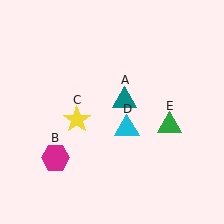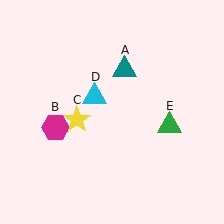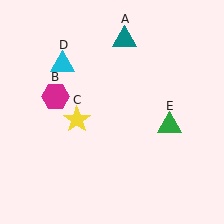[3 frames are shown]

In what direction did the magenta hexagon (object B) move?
The magenta hexagon (object B) moved up.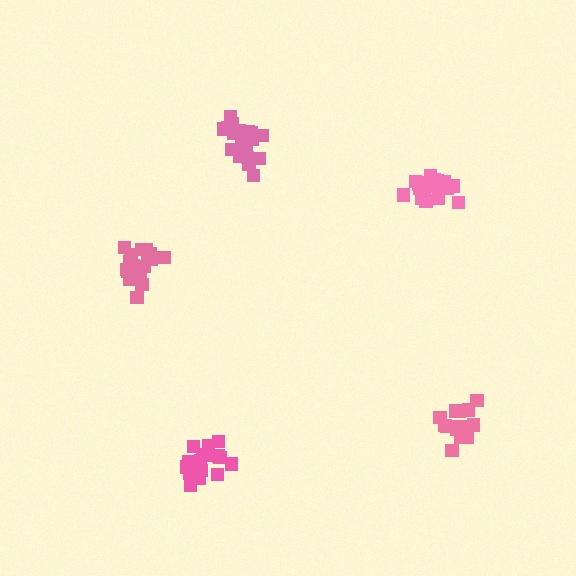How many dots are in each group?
Group 1: 20 dots, Group 2: 20 dots, Group 3: 21 dots, Group 4: 18 dots, Group 5: 20 dots (99 total).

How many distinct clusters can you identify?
There are 5 distinct clusters.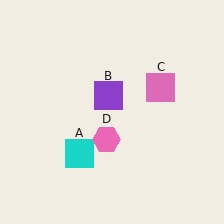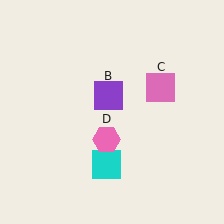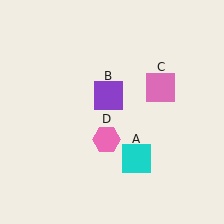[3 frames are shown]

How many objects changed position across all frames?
1 object changed position: cyan square (object A).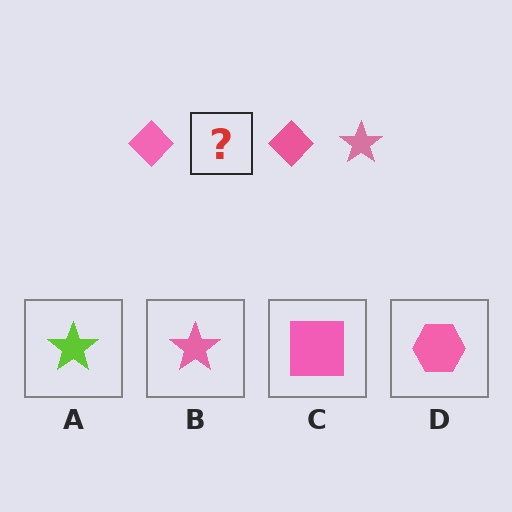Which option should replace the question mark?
Option B.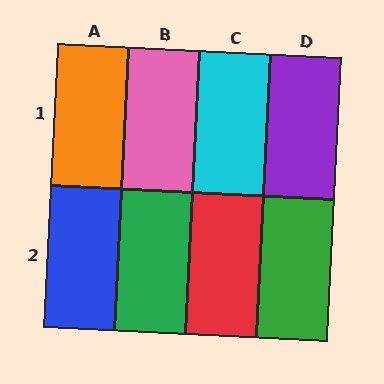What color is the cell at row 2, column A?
Blue.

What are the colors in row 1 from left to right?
Orange, pink, cyan, purple.